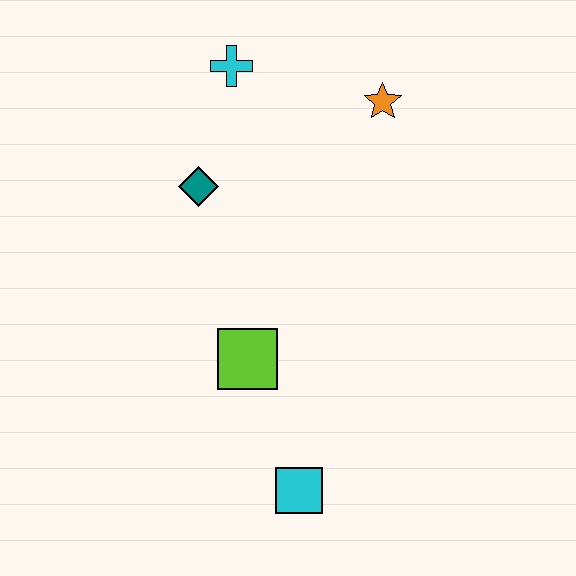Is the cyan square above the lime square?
No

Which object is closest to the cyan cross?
The teal diamond is closest to the cyan cross.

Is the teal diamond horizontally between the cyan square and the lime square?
No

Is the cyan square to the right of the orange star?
No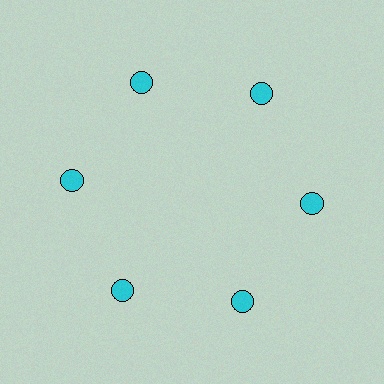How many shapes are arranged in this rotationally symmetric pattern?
There are 6 shapes, arranged in 6 groups of 1.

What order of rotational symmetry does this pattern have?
This pattern has 6-fold rotational symmetry.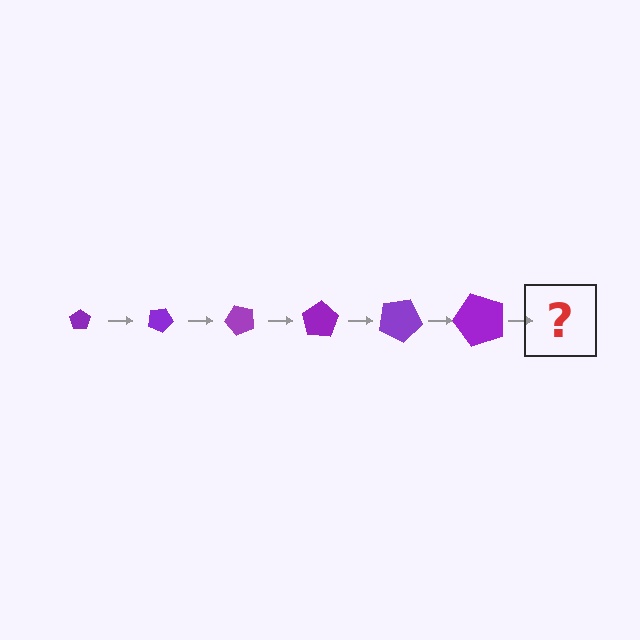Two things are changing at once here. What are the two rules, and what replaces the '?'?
The two rules are that the pentagon grows larger each step and it rotates 25 degrees each step. The '?' should be a pentagon, larger than the previous one and rotated 150 degrees from the start.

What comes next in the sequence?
The next element should be a pentagon, larger than the previous one and rotated 150 degrees from the start.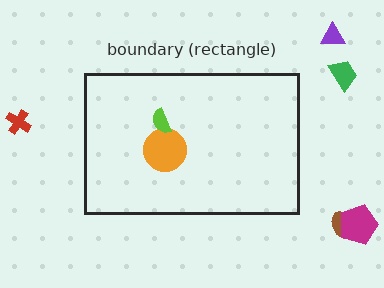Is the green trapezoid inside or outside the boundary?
Outside.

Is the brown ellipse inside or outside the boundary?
Outside.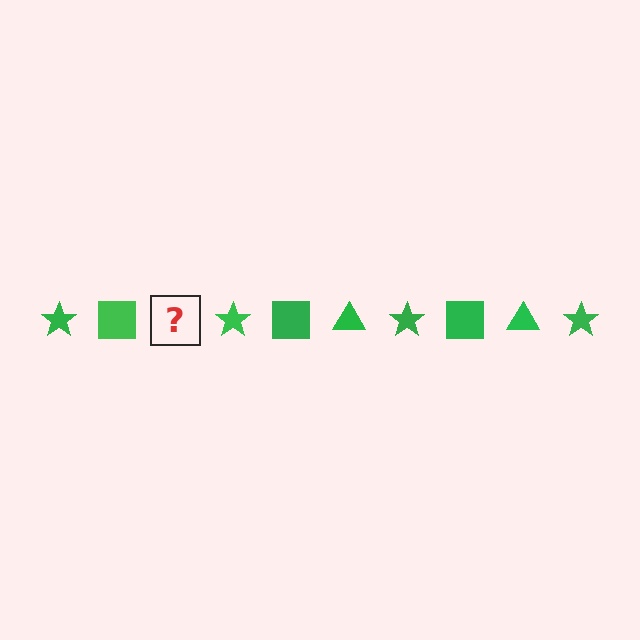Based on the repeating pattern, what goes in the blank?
The blank should be a green triangle.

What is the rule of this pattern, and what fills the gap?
The rule is that the pattern cycles through star, square, triangle shapes in green. The gap should be filled with a green triangle.